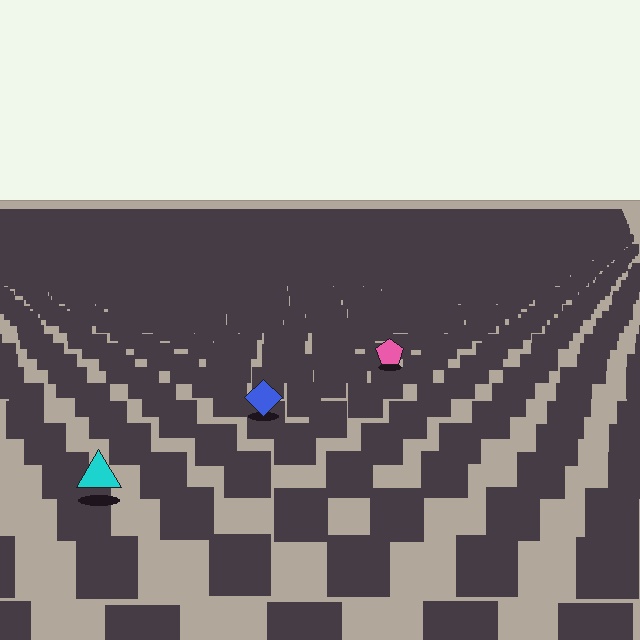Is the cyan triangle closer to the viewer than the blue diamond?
Yes. The cyan triangle is closer — you can tell from the texture gradient: the ground texture is coarser near it.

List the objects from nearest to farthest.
From nearest to farthest: the cyan triangle, the blue diamond, the pink pentagon.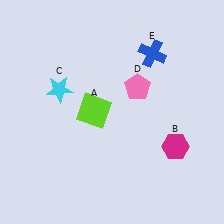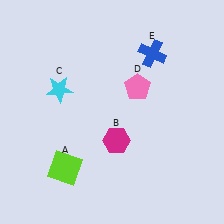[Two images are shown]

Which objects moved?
The objects that moved are: the lime square (A), the magenta hexagon (B).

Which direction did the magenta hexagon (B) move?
The magenta hexagon (B) moved left.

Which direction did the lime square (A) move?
The lime square (A) moved down.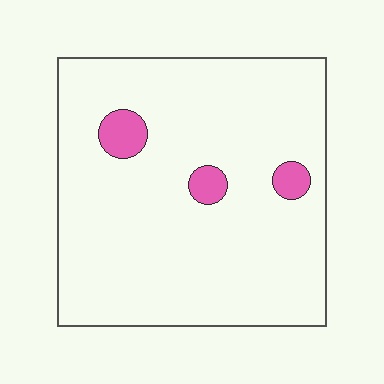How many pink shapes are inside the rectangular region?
3.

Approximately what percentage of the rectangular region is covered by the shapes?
Approximately 5%.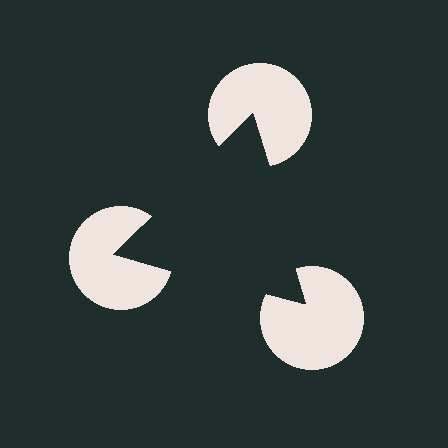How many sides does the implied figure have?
3 sides.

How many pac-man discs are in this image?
There are 3 — one at each vertex of the illusory triangle.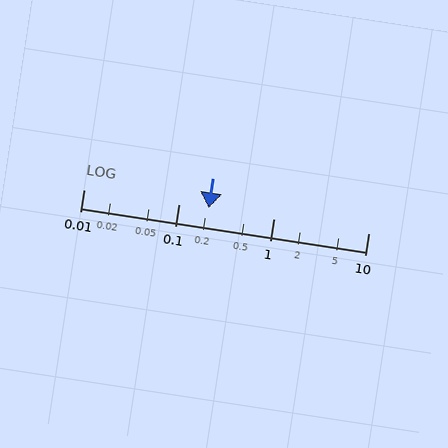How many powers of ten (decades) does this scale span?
The scale spans 3 decades, from 0.01 to 10.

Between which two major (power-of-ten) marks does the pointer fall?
The pointer is between 0.1 and 1.